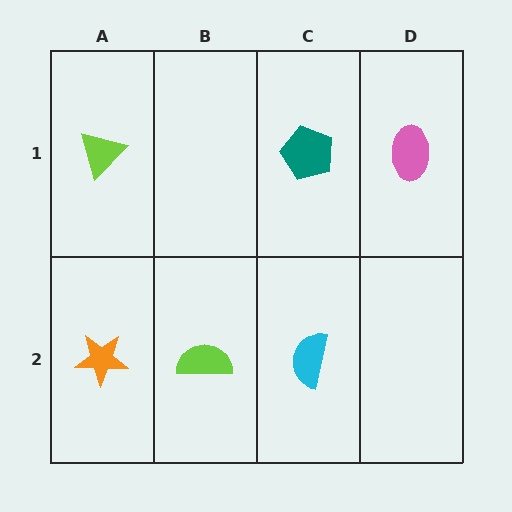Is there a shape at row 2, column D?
No, that cell is empty.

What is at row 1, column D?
A pink ellipse.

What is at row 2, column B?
A lime semicircle.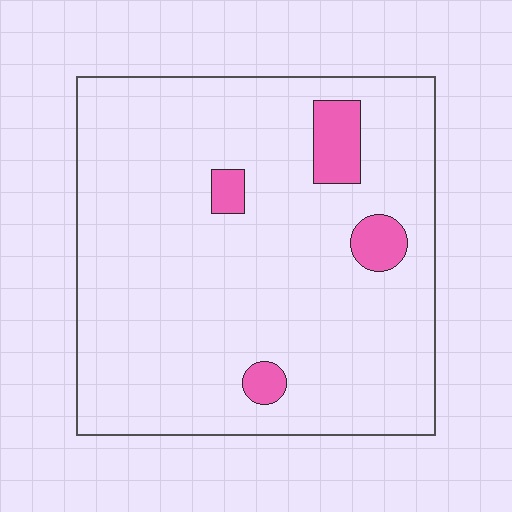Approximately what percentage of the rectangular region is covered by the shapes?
Approximately 10%.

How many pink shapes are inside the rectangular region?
4.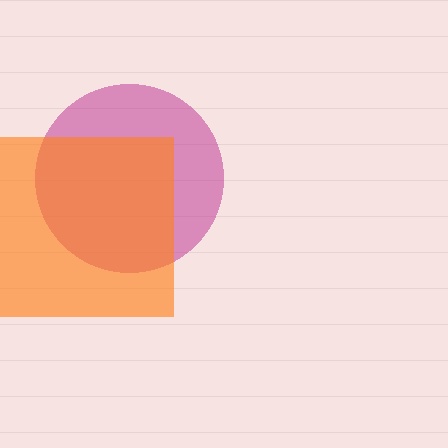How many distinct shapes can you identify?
There are 2 distinct shapes: a magenta circle, an orange square.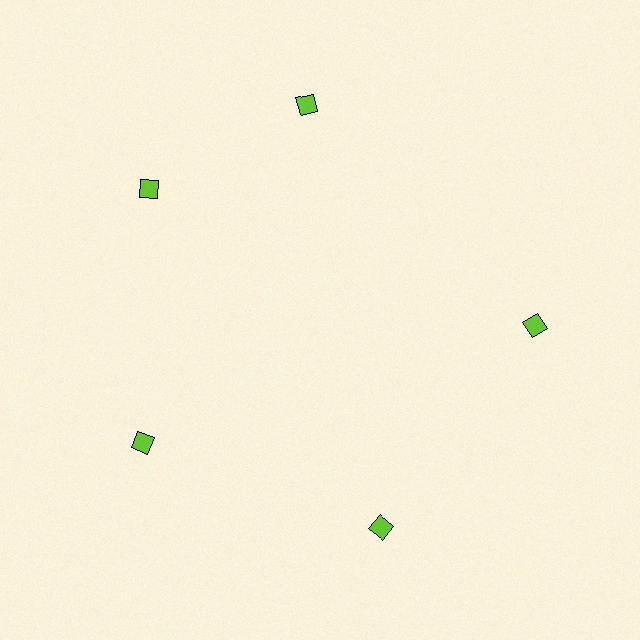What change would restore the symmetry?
The symmetry would be restored by rotating it back into even spacing with its neighbors so that all 5 diamonds sit at equal angles and equal distance from the center.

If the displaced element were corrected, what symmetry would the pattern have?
It would have 5-fold rotational symmetry — the pattern would map onto itself every 72 degrees.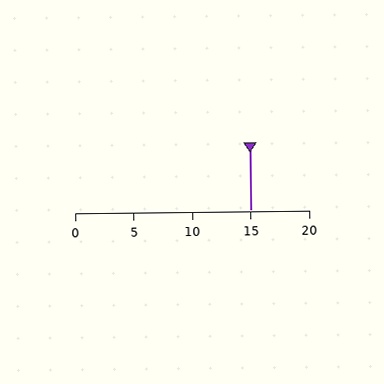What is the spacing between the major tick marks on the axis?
The major ticks are spaced 5 apart.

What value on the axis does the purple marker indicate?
The marker indicates approximately 15.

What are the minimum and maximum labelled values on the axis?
The axis runs from 0 to 20.